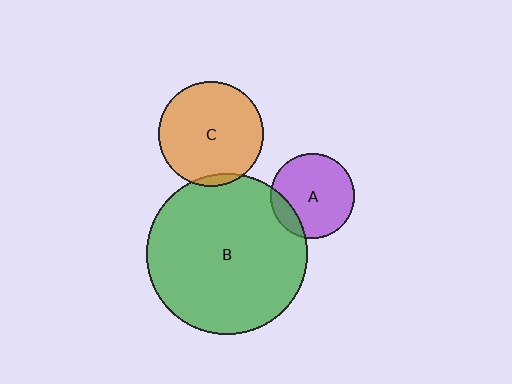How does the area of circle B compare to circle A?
Approximately 3.6 times.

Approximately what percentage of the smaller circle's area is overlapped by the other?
Approximately 15%.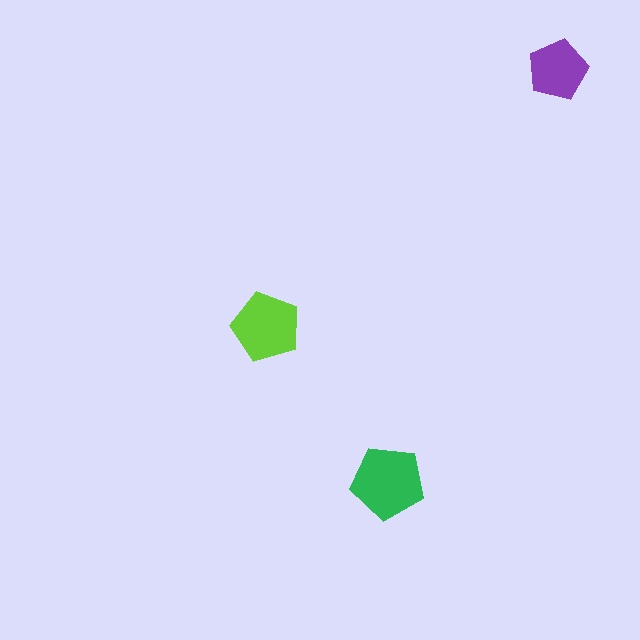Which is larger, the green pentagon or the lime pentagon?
The green one.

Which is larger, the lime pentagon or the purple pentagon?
The lime one.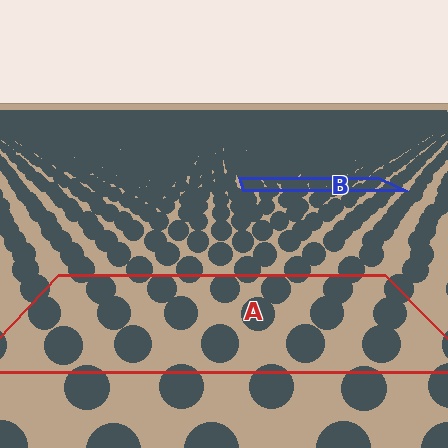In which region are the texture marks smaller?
The texture marks are smaller in region B, because it is farther away.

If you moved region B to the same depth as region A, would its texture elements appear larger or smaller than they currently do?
They would appear larger. At a closer depth, the same texture elements are projected at a bigger on-screen size.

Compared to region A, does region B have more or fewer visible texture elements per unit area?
Region B has more texture elements per unit area — they are packed more densely because it is farther away.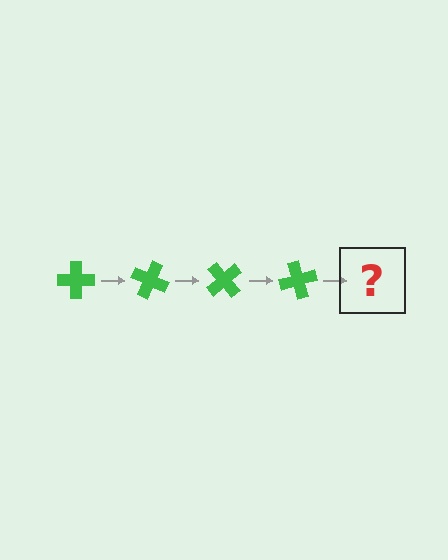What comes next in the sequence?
The next element should be a green cross rotated 100 degrees.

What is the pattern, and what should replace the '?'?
The pattern is that the cross rotates 25 degrees each step. The '?' should be a green cross rotated 100 degrees.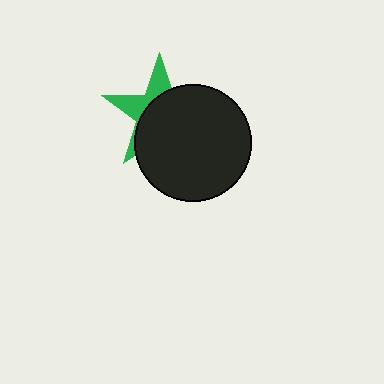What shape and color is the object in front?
The object in front is a black circle.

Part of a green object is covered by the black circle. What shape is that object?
It is a star.